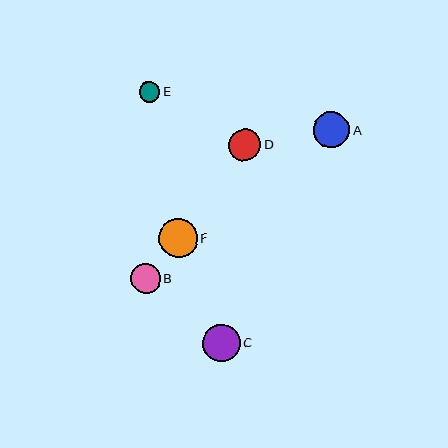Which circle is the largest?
Circle F is the largest with a size of approximately 39 pixels.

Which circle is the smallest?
Circle E is the smallest with a size of approximately 21 pixels.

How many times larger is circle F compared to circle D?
Circle F is approximately 1.2 times the size of circle D.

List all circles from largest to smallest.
From largest to smallest: F, C, A, D, B, E.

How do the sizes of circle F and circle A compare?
Circle F and circle A are approximately the same size.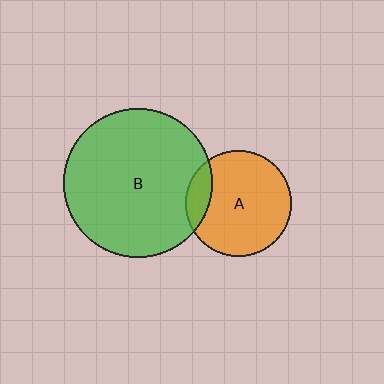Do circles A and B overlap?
Yes.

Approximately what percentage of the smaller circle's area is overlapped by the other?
Approximately 15%.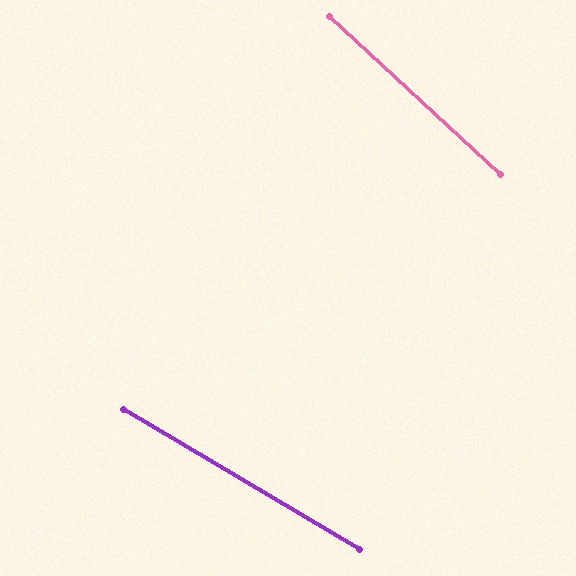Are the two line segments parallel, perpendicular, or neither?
Neither parallel nor perpendicular — they differ by about 12°.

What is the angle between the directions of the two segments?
Approximately 12 degrees.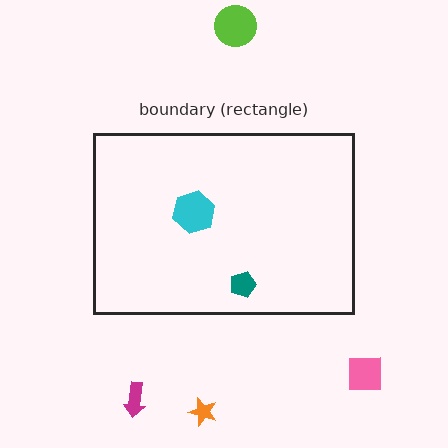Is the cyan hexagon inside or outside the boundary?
Inside.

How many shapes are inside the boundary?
2 inside, 4 outside.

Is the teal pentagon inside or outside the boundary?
Inside.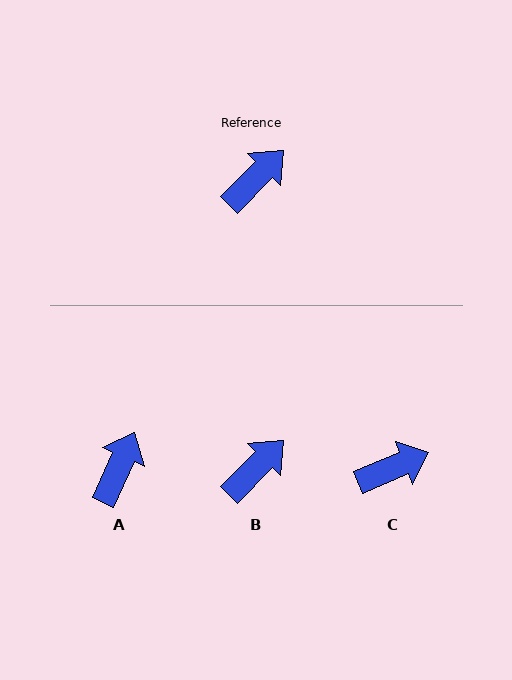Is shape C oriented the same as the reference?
No, it is off by about 22 degrees.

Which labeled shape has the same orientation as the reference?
B.